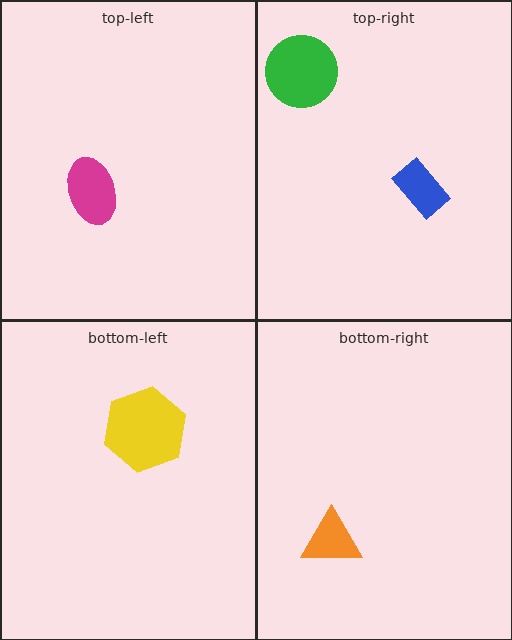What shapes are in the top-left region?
The magenta ellipse.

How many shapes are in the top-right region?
2.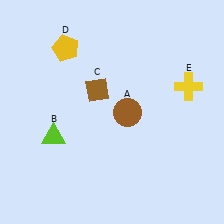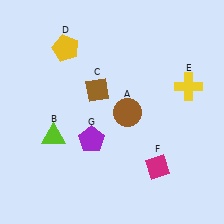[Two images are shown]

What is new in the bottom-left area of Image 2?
A purple pentagon (G) was added in the bottom-left area of Image 2.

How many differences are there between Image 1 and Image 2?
There are 2 differences between the two images.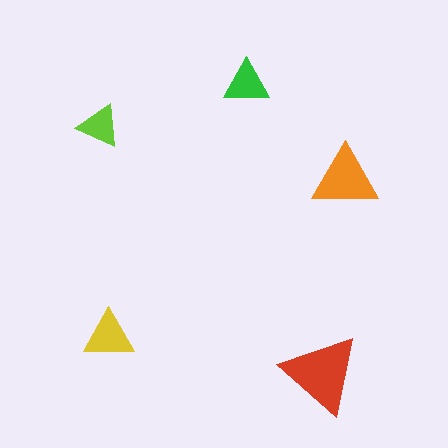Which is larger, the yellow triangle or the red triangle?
The red one.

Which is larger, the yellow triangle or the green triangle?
The yellow one.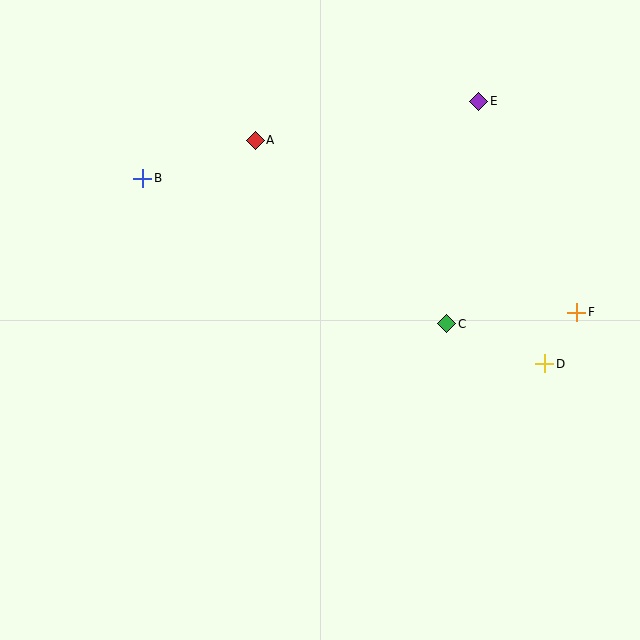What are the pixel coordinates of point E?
Point E is at (479, 101).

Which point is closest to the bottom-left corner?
Point B is closest to the bottom-left corner.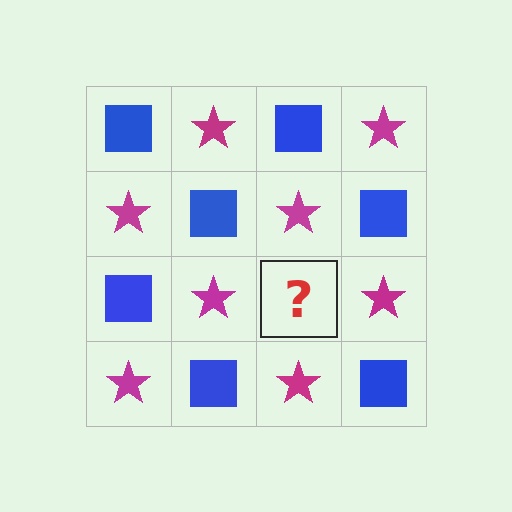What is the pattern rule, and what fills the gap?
The rule is that it alternates blue square and magenta star in a checkerboard pattern. The gap should be filled with a blue square.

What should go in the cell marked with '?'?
The missing cell should contain a blue square.